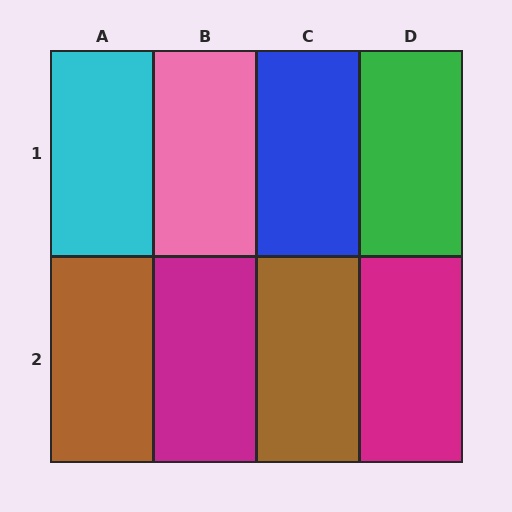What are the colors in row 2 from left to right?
Brown, magenta, brown, magenta.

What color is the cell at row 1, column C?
Blue.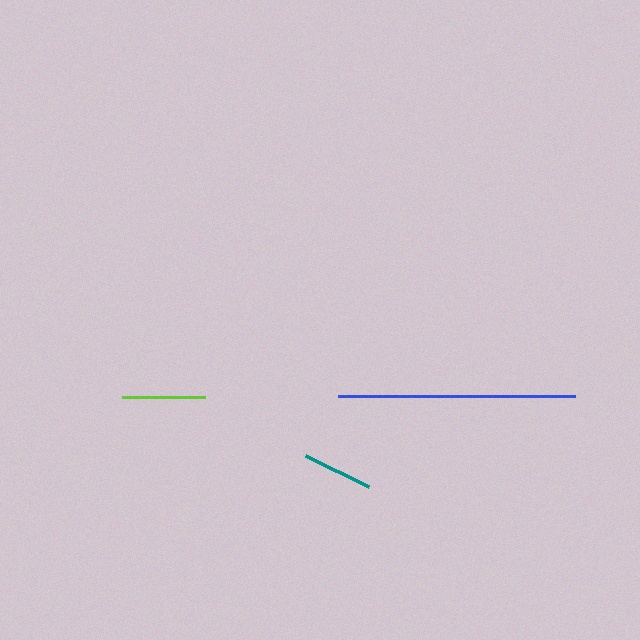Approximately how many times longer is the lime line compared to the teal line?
The lime line is approximately 1.2 times the length of the teal line.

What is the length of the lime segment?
The lime segment is approximately 83 pixels long.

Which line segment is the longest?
The blue line is the longest at approximately 236 pixels.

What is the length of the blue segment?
The blue segment is approximately 236 pixels long.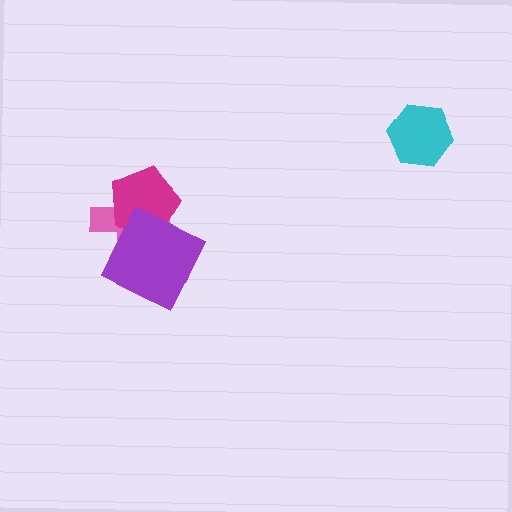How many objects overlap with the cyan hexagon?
0 objects overlap with the cyan hexagon.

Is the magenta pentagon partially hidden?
Yes, it is partially covered by another shape.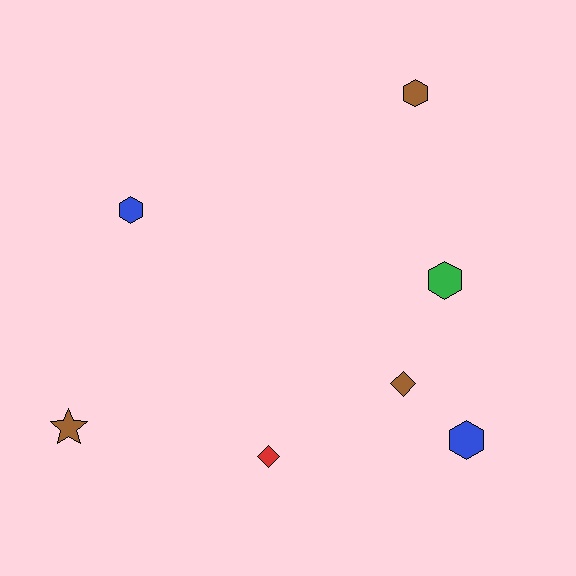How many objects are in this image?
There are 7 objects.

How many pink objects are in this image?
There are no pink objects.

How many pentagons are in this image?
There are no pentagons.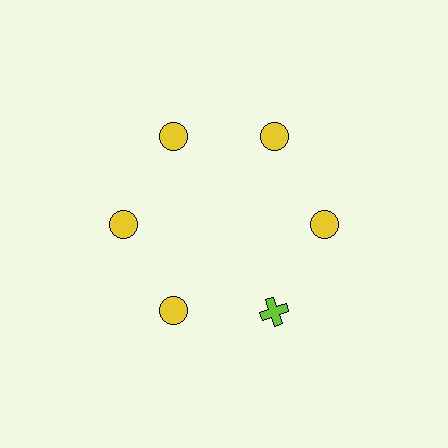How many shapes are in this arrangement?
There are 6 shapes arranged in a ring pattern.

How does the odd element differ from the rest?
It differs in both color (lime instead of yellow) and shape (cross instead of circle).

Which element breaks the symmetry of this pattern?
The lime cross at roughly the 5 o'clock position breaks the symmetry. All other shapes are yellow circles.